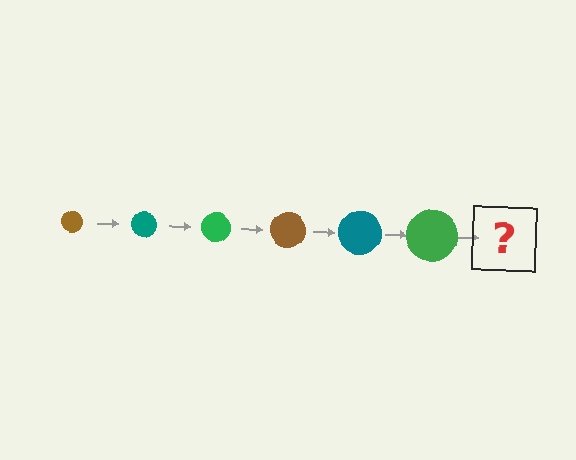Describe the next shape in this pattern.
It should be a brown circle, larger than the previous one.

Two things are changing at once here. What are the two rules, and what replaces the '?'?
The two rules are that the circle grows larger each step and the color cycles through brown, teal, and green. The '?' should be a brown circle, larger than the previous one.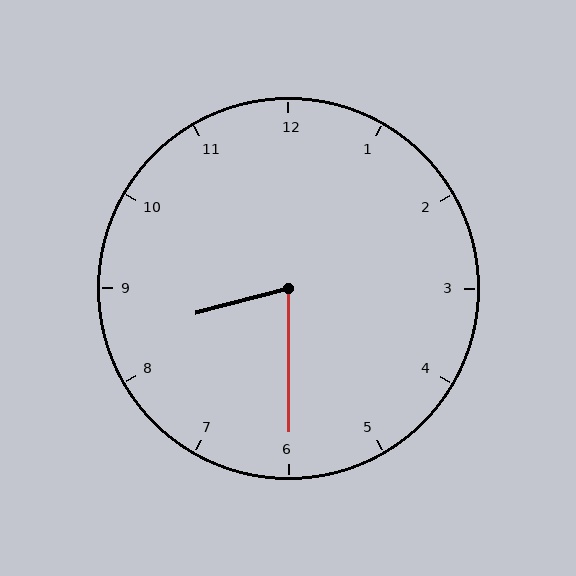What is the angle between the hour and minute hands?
Approximately 75 degrees.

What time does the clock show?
8:30.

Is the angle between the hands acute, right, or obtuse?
It is acute.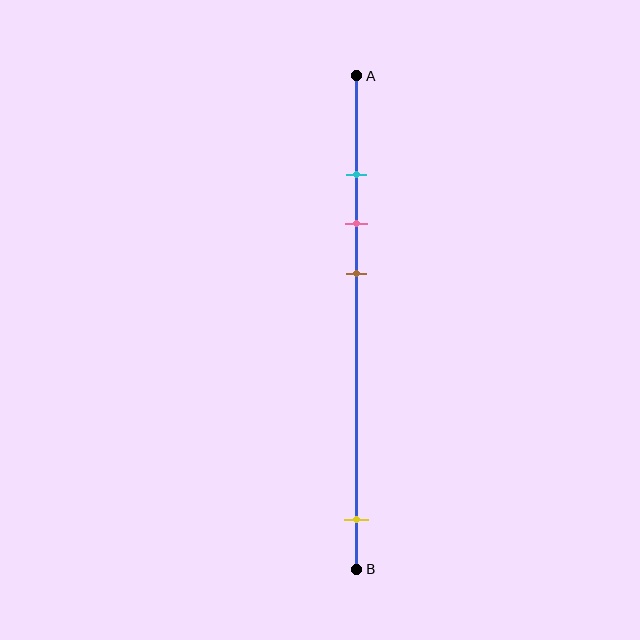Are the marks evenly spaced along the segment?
No, the marks are not evenly spaced.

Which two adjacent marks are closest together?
The cyan and pink marks are the closest adjacent pair.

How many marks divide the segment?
There are 4 marks dividing the segment.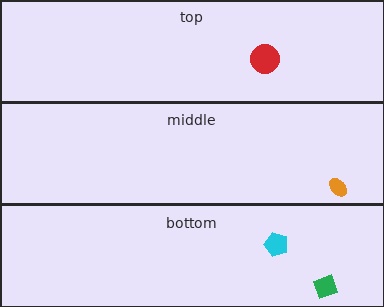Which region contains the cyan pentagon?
The bottom region.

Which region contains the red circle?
The top region.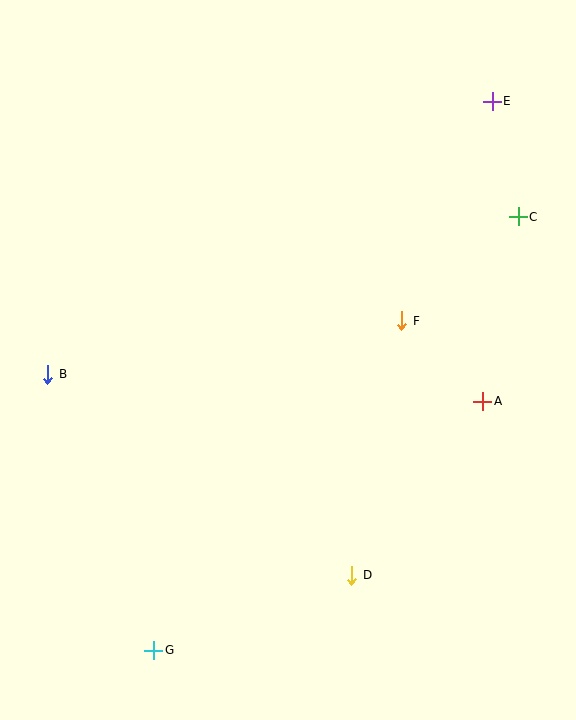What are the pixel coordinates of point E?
Point E is at (492, 101).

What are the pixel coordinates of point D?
Point D is at (352, 575).